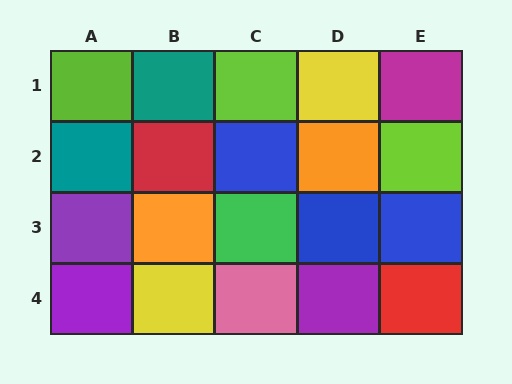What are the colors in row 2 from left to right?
Teal, red, blue, orange, lime.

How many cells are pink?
1 cell is pink.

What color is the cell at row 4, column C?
Pink.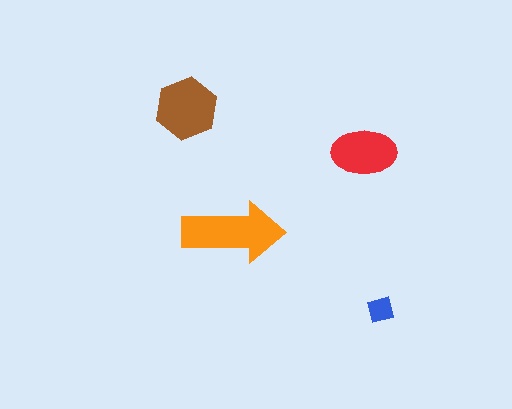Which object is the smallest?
The blue square.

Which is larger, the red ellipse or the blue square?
The red ellipse.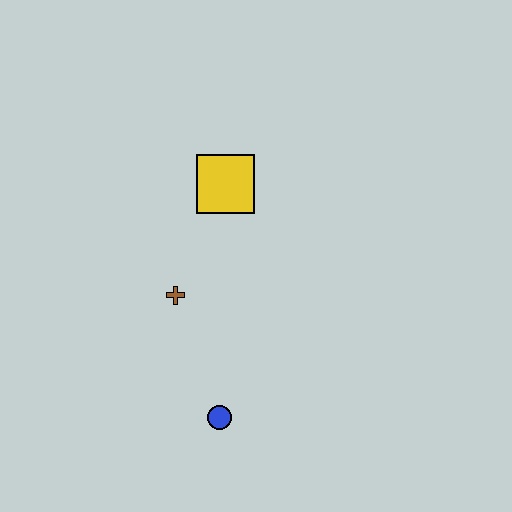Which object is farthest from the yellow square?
The blue circle is farthest from the yellow square.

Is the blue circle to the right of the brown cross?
Yes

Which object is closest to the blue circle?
The brown cross is closest to the blue circle.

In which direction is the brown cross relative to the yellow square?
The brown cross is below the yellow square.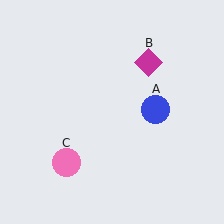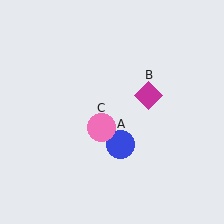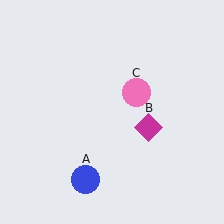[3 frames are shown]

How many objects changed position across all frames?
3 objects changed position: blue circle (object A), magenta diamond (object B), pink circle (object C).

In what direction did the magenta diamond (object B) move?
The magenta diamond (object B) moved down.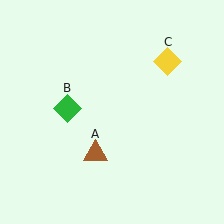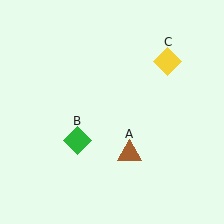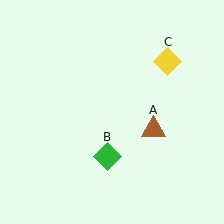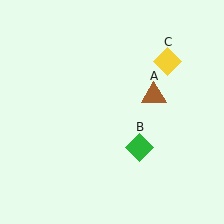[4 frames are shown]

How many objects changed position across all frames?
2 objects changed position: brown triangle (object A), green diamond (object B).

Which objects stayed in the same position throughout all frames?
Yellow diamond (object C) remained stationary.